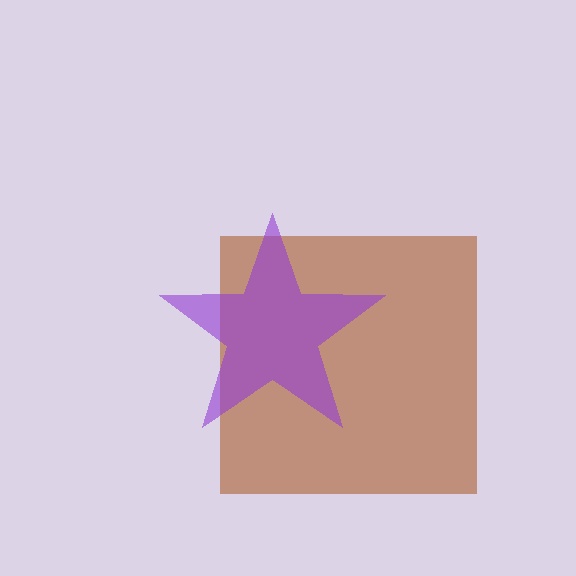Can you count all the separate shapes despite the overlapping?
Yes, there are 2 separate shapes.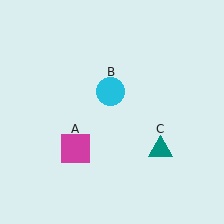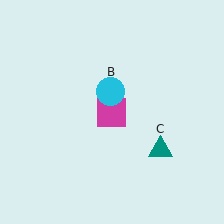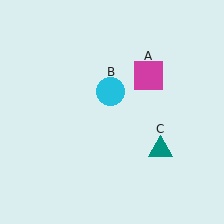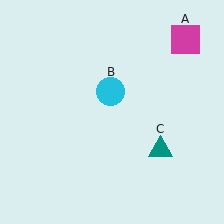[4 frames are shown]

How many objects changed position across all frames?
1 object changed position: magenta square (object A).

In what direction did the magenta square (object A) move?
The magenta square (object A) moved up and to the right.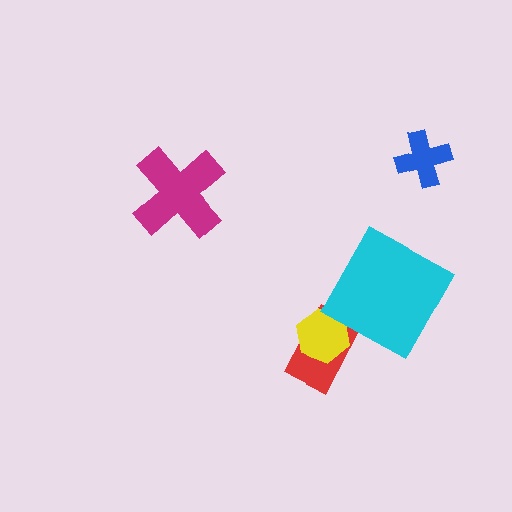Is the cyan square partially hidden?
No, no other shape covers it.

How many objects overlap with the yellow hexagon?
1 object overlaps with the yellow hexagon.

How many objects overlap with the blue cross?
0 objects overlap with the blue cross.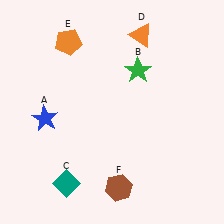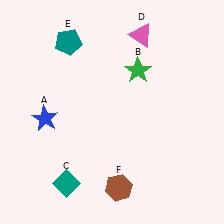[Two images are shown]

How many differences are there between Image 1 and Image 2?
There are 2 differences between the two images.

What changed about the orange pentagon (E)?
In Image 1, E is orange. In Image 2, it changed to teal.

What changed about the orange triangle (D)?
In Image 1, D is orange. In Image 2, it changed to pink.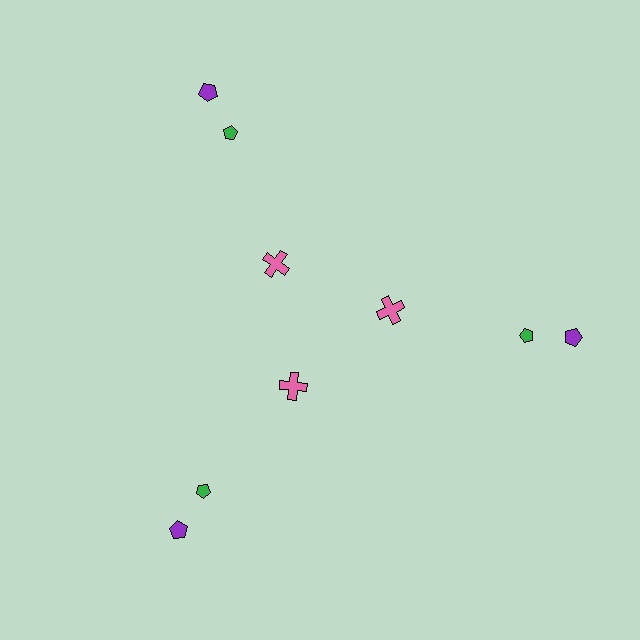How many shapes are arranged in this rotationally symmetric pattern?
There are 9 shapes, arranged in 3 groups of 3.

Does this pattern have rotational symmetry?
Yes, this pattern has 3-fold rotational symmetry. It looks the same after rotating 120 degrees around the center.